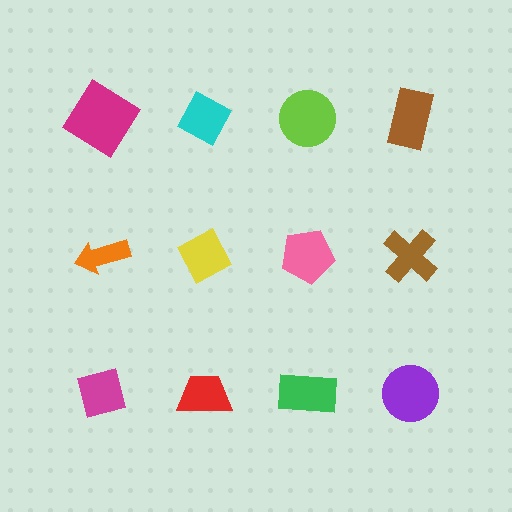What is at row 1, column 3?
A lime circle.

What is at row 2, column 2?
A yellow diamond.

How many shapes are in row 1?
4 shapes.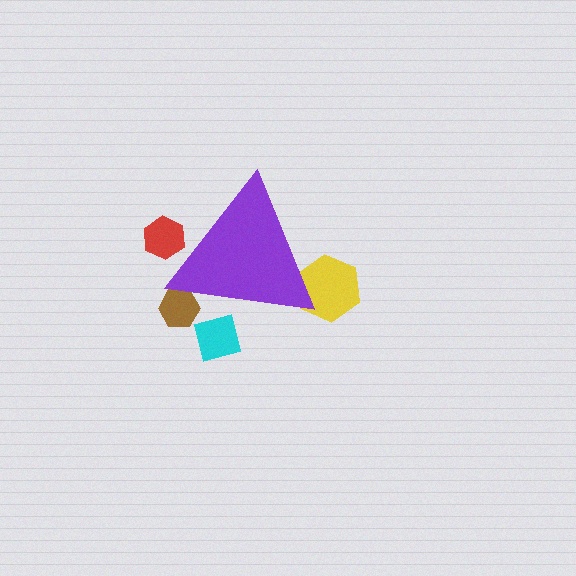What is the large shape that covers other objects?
A purple triangle.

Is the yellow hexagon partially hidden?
Yes, the yellow hexagon is partially hidden behind the purple triangle.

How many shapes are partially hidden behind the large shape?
4 shapes are partially hidden.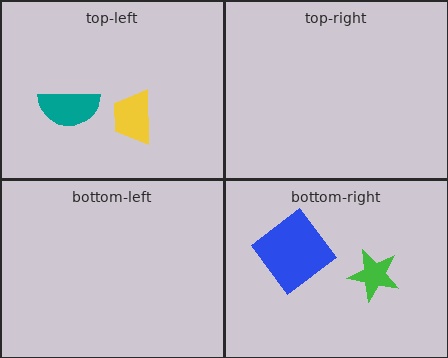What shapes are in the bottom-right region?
The green star, the blue diamond.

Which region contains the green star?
The bottom-right region.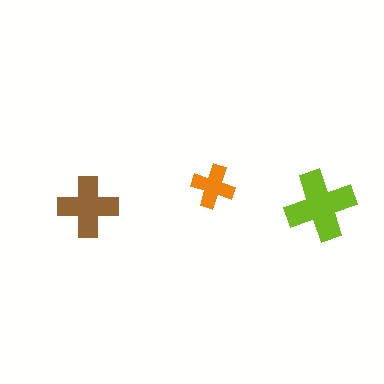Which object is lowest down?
The brown cross is bottommost.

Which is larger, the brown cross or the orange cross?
The brown one.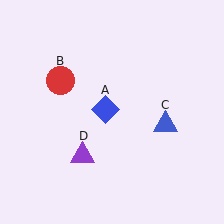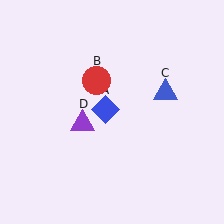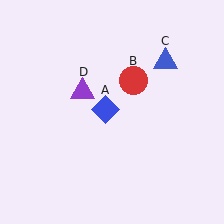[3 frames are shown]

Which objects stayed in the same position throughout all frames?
Blue diamond (object A) remained stationary.